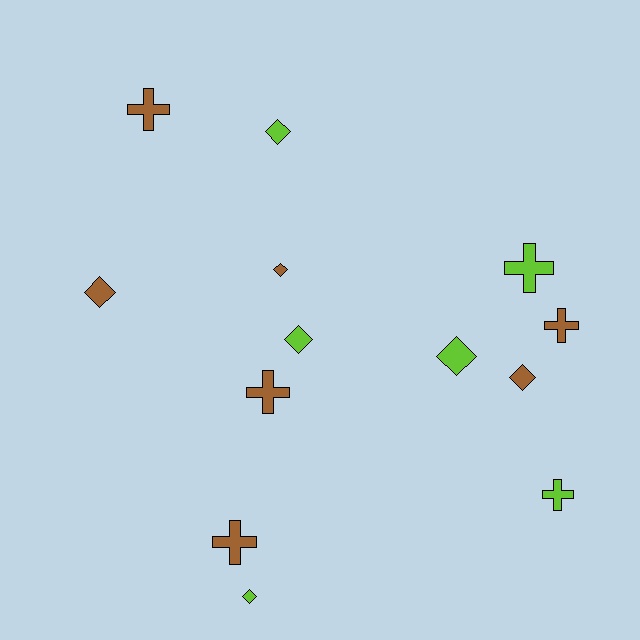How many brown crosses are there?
There are 4 brown crosses.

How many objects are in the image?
There are 13 objects.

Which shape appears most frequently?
Diamond, with 7 objects.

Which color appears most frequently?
Brown, with 7 objects.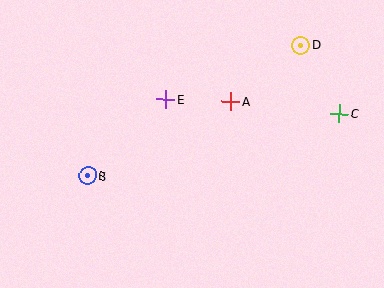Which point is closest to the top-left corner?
Point E is closest to the top-left corner.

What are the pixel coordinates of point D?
Point D is at (300, 45).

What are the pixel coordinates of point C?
Point C is at (339, 114).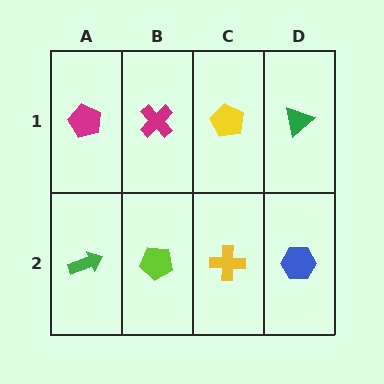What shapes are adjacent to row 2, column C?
A yellow pentagon (row 1, column C), a lime pentagon (row 2, column B), a blue hexagon (row 2, column D).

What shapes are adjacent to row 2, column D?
A green triangle (row 1, column D), a yellow cross (row 2, column C).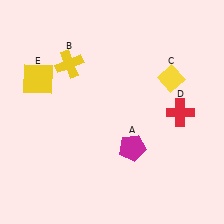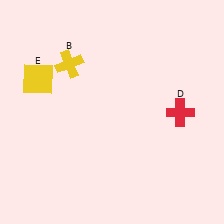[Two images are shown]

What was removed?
The yellow diamond (C), the magenta pentagon (A) were removed in Image 2.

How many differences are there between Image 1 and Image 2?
There are 2 differences between the two images.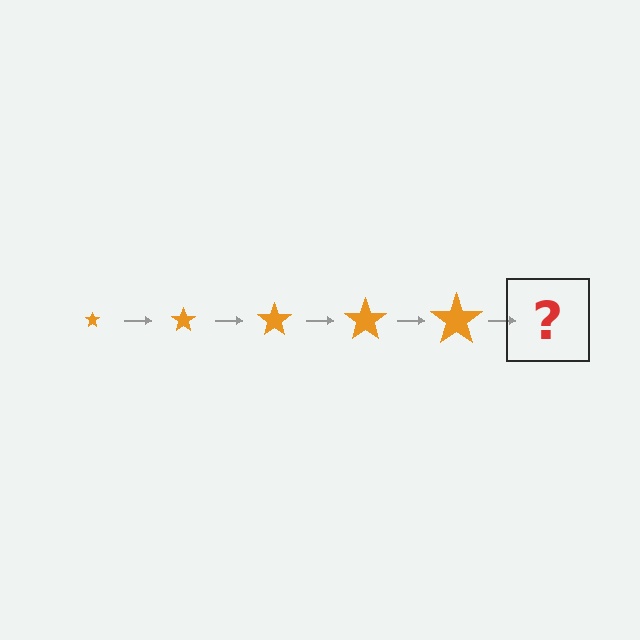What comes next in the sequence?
The next element should be an orange star, larger than the previous one.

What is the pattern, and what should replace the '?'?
The pattern is that the star gets progressively larger each step. The '?' should be an orange star, larger than the previous one.